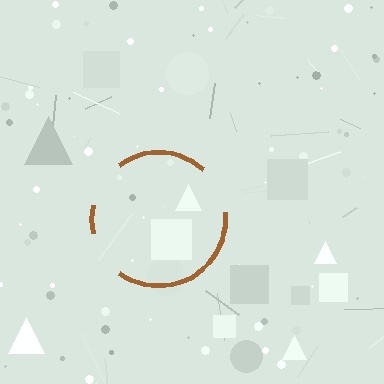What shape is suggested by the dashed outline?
The dashed outline suggests a circle.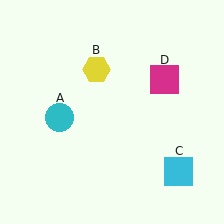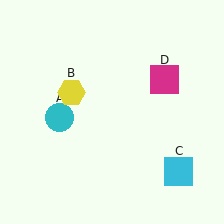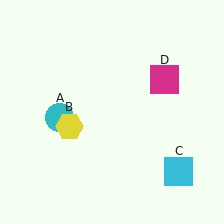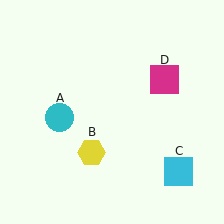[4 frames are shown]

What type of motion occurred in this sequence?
The yellow hexagon (object B) rotated counterclockwise around the center of the scene.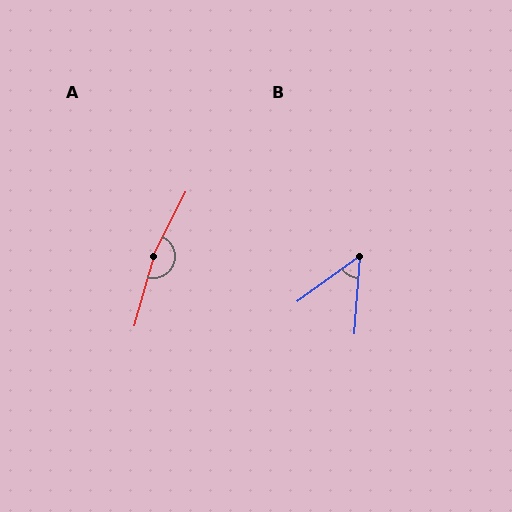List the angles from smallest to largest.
B (49°), A (169°).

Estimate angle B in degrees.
Approximately 49 degrees.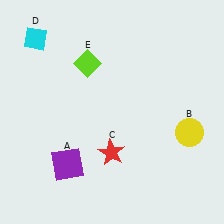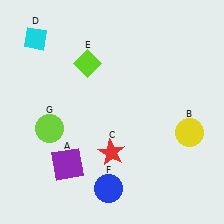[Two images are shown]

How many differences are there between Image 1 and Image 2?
There are 2 differences between the two images.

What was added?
A blue circle (F), a lime circle (G) were added in Image 2.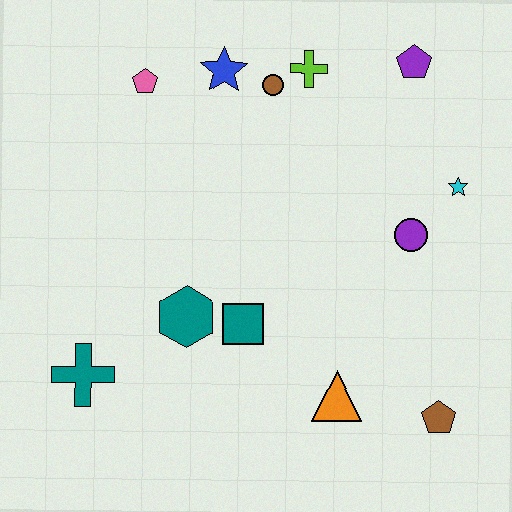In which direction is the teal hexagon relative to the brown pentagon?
The teal hexagon is to the left of the brown pentagon.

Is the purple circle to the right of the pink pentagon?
Yes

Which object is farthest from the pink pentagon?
The brown pentagon is farthest from the pink pentagon.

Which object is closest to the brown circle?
The lime cross is closest to the brown circle.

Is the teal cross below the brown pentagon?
No